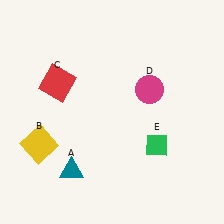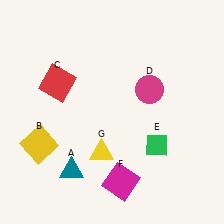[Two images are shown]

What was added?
A magenta square (F), a yellow triangle (G) were added in Image 2.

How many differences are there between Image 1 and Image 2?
There are 2 differences between the two images.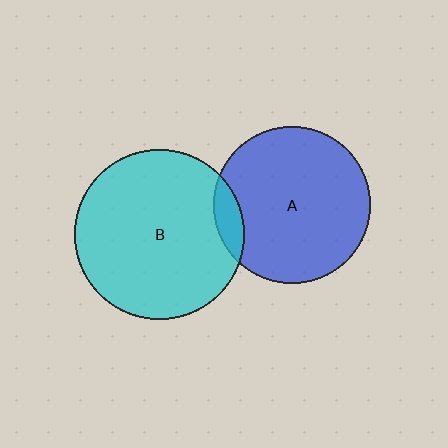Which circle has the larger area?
Circle B (cyan).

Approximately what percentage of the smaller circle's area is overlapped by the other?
Approximately 10%.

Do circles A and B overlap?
Yes.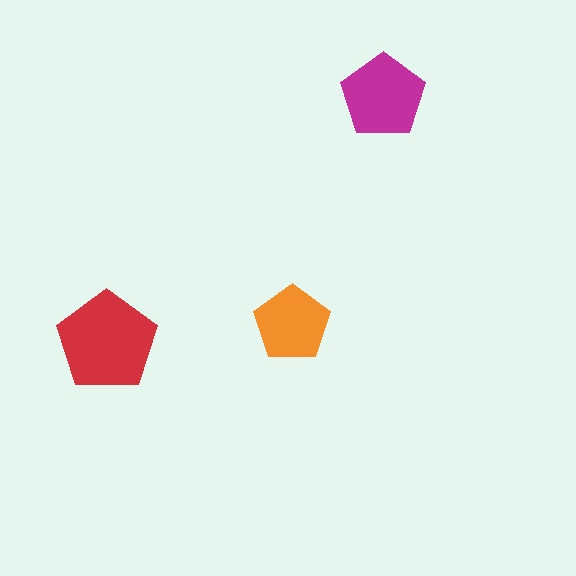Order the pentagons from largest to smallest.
the red one, the magenta one, the orange one.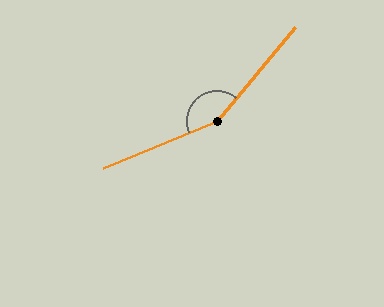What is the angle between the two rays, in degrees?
Approximately 152 degrees.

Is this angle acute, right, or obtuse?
It is obtuse.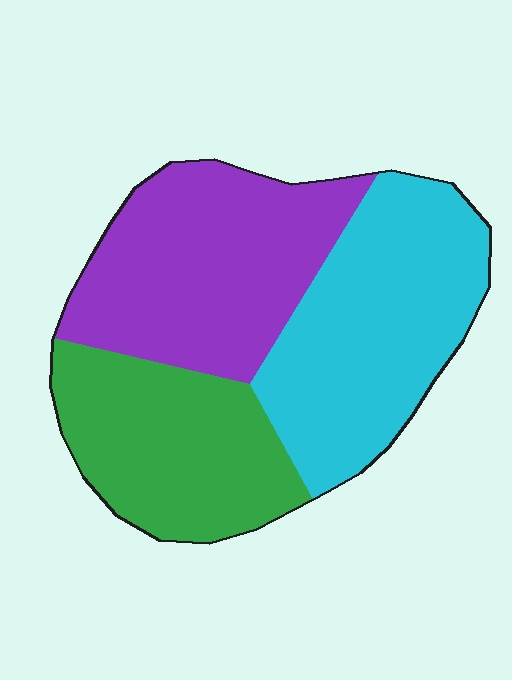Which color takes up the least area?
Green, at roughly 30%.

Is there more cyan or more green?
Cyan.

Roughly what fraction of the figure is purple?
Purple covers roughly 35% of the figure.